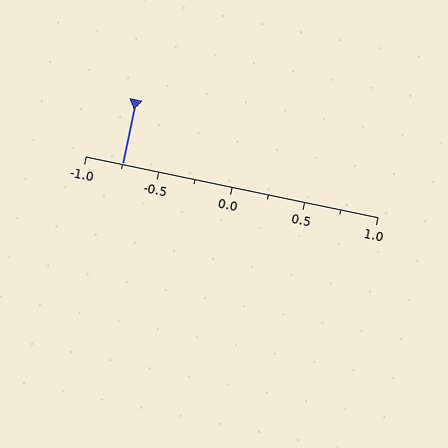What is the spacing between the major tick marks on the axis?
The major ticks are spaced 0.5 apart.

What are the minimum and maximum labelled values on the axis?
The axis runs from -1.0 to 1.0.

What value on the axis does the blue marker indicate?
The marker indicates approximately -0.75.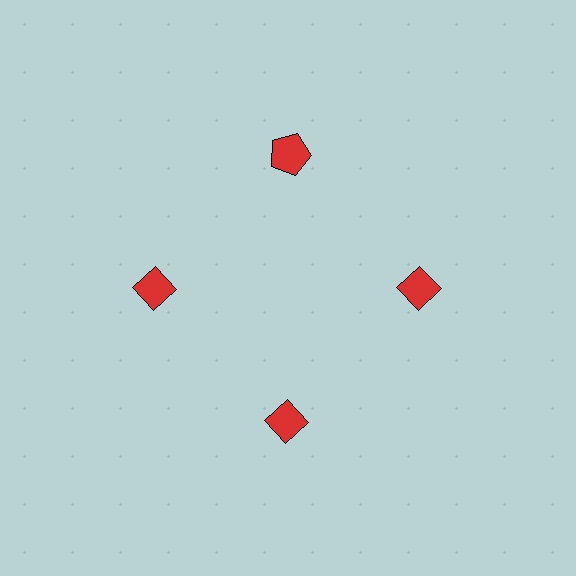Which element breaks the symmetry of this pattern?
The red pentagon at roughly the 12 o'clock position breaks the symmetry. All other shapes are red diamonds.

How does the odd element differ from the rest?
It has a different shape: pentagon instead of diamond.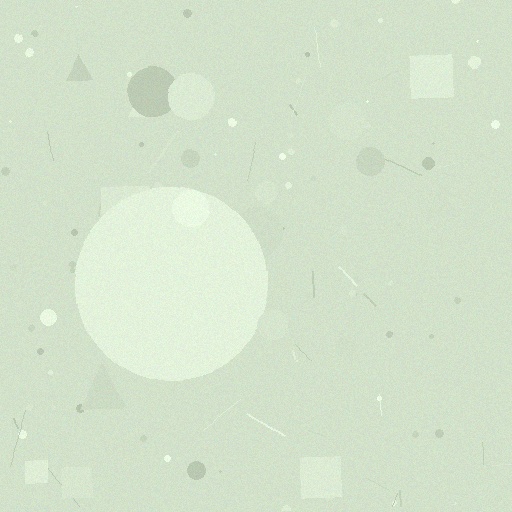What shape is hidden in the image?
A circle is hidden in the image.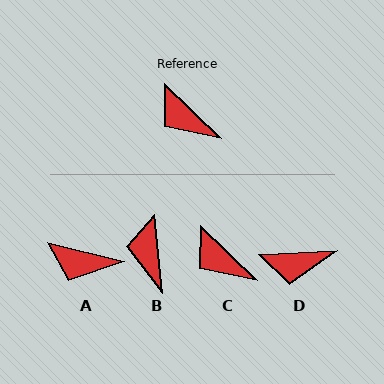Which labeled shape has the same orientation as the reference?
C.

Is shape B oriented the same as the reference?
No, it is off by about 40 degrees.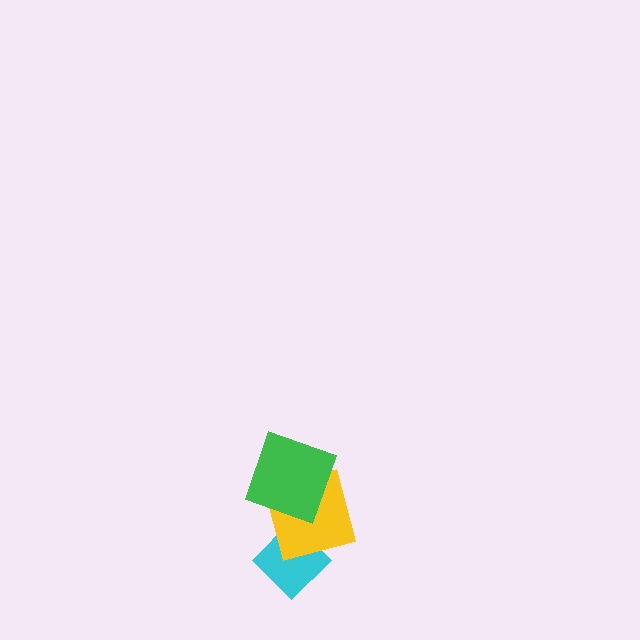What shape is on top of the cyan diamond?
The yellow square is on top of the cyan diamond.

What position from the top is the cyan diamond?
The cyan diamond is 3rd from the top.